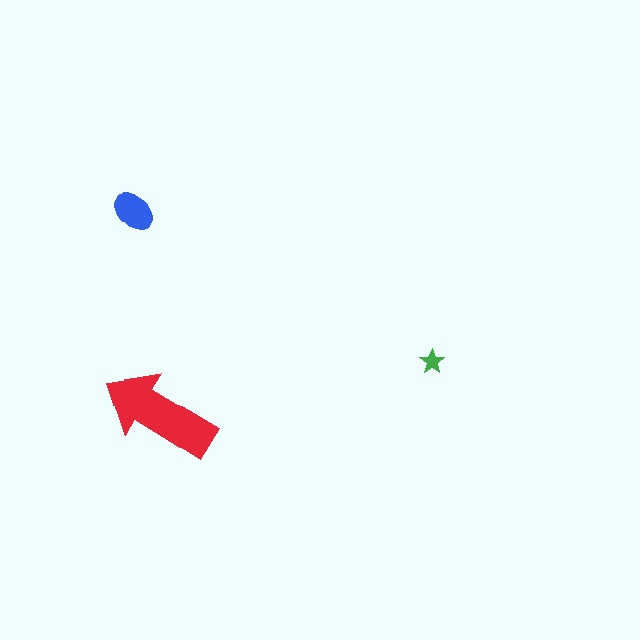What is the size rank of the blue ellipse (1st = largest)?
2nd.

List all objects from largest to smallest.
The red arrow, the blue ellipse, the green star.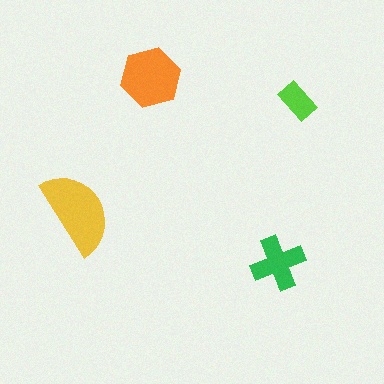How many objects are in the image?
There are 4 objects in the image.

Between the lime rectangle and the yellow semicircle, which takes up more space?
The yellow semicircle.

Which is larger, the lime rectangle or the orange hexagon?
The orange hexagon.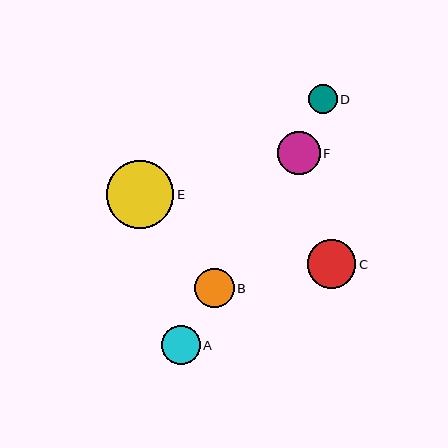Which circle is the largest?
Circle E is the largest with a size of approximately 67 pixels.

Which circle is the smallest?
Circle D is the smallest with a size of approximately 29 pixels.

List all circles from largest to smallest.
From largest to smallest: E, C, F, B, A, D.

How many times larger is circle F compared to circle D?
Circle F is approximately 1.5 times the size of circle D.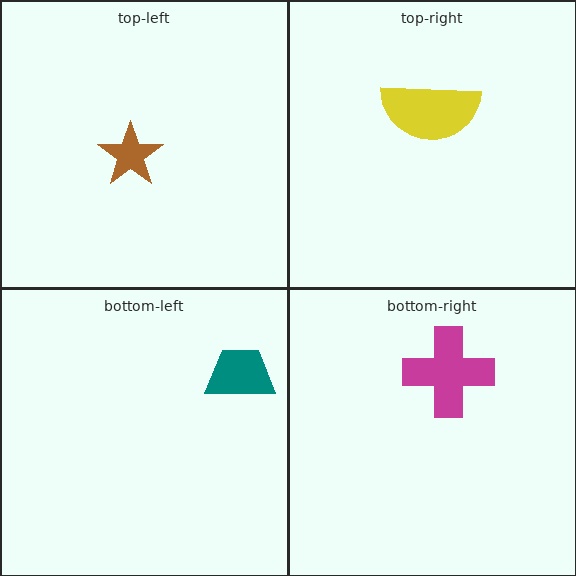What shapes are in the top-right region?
The yellow semicircle.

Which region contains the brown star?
The top-left region.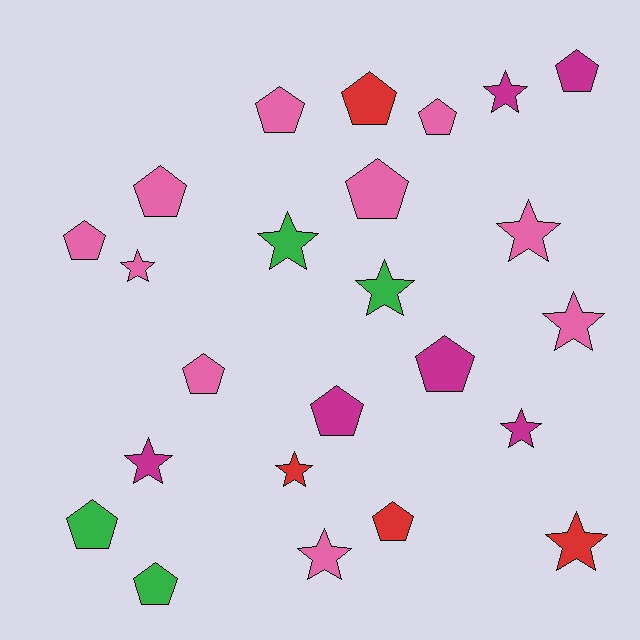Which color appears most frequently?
Pink, with 10 objects.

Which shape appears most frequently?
Pentagon, with 13 objects.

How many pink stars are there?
There are 4 pink stars.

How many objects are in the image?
There are 24 objects.